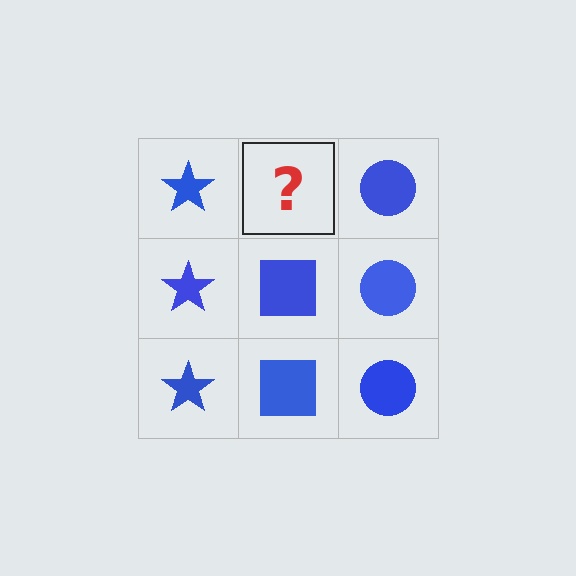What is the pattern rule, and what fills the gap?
The rule is that each column has a consistent shape. The gap should be filled with a blue square.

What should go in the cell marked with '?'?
The missing cell should contain a blue square.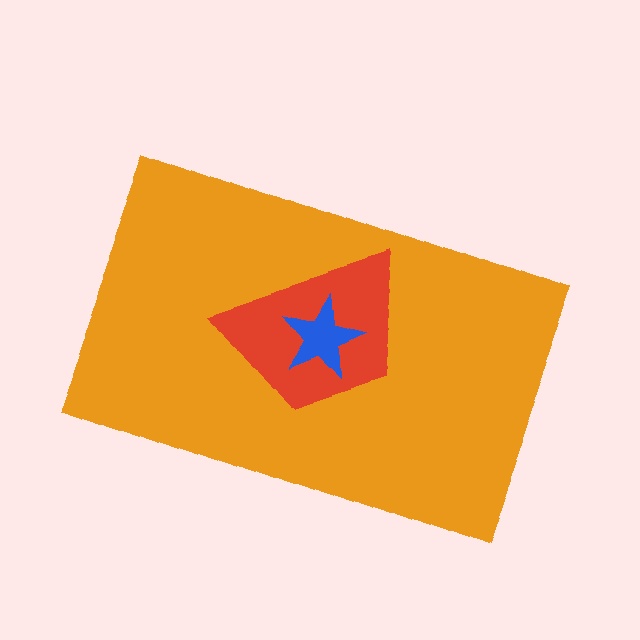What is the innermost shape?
The blue star.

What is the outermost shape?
The orange rectangle.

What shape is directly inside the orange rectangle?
The red trapezoid.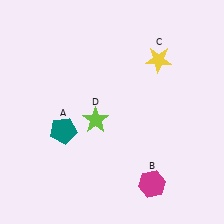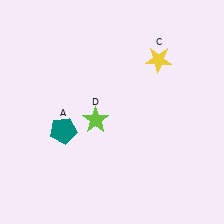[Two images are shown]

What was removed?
The magenta hexagon (B) was removed in Image 2.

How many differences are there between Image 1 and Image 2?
There is 1 difference between the two images.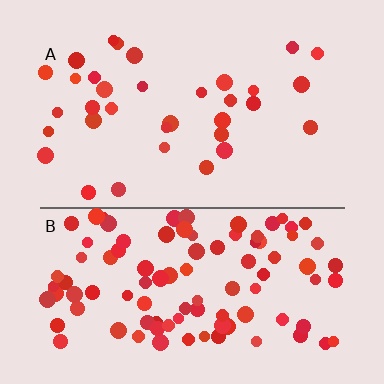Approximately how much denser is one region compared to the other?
Approximately 2.9× — region B over region A.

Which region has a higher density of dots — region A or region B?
B (the bottom).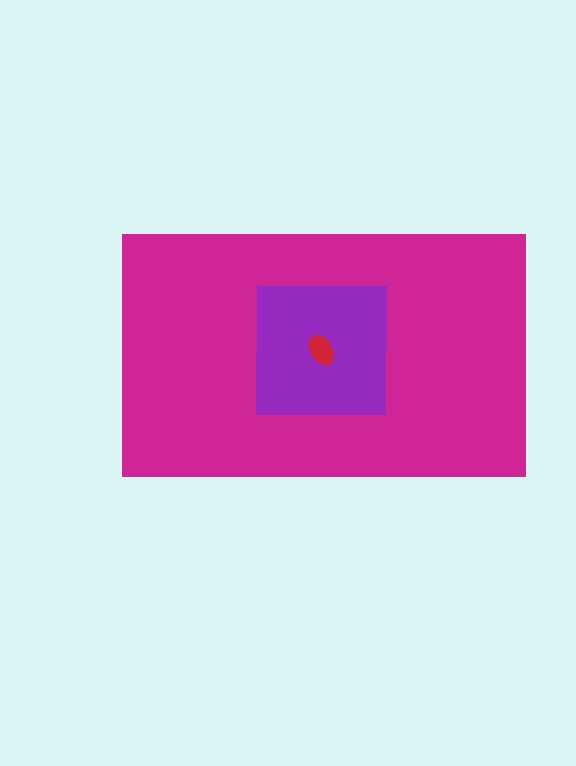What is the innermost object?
The red ellipse.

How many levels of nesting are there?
3.